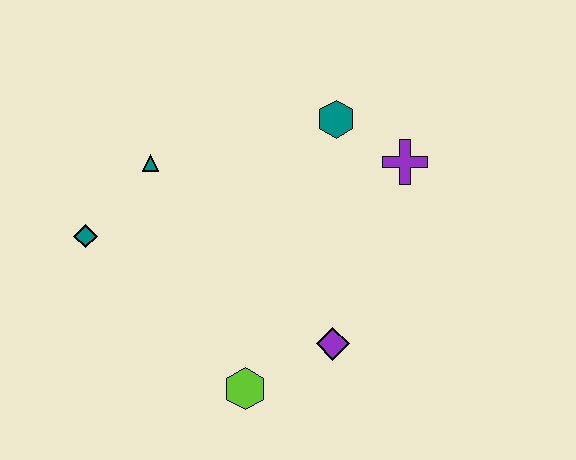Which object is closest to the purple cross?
The teal hexagon is closest to the purple cross.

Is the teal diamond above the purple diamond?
Yes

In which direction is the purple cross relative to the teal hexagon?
The purple cross is to the right of the teal hexagon.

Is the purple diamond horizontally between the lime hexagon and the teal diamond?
No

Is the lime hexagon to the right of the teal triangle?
Yes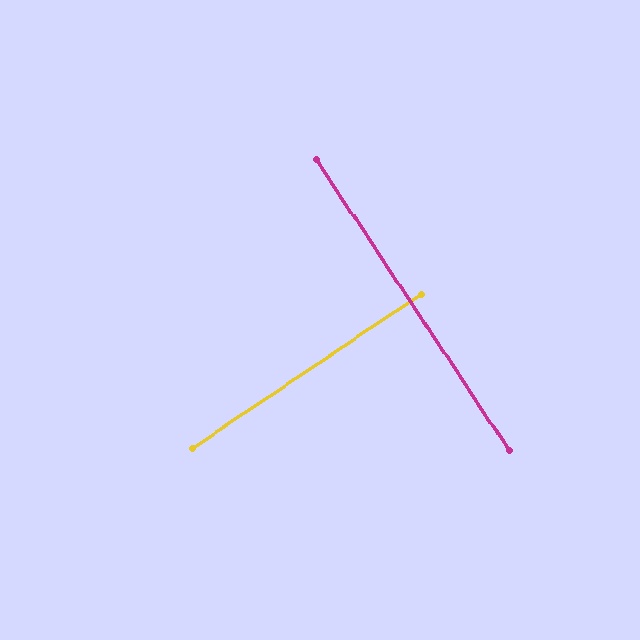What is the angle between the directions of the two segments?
Approximately 89 degrees.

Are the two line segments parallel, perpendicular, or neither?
Perpendicular — they meet at approximately 89°.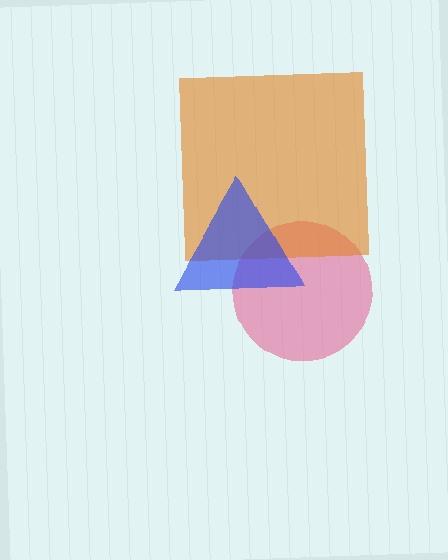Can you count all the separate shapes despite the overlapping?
Yes, there are 3 separate shapes.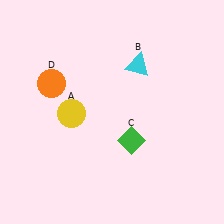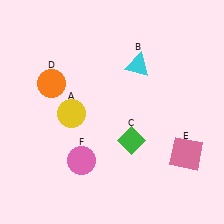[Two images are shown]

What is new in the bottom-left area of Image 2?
A pink circle (F) was added in the bottom-left area of Image 2.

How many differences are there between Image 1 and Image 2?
There are 2 differences between the two images.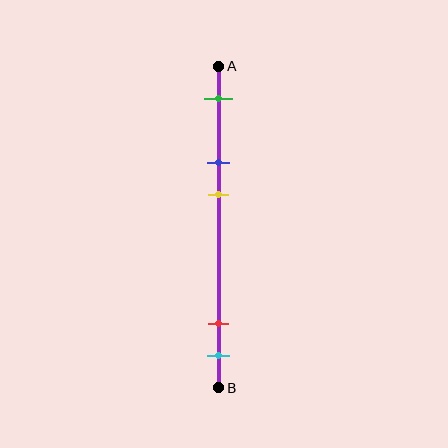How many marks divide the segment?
There are 5 marks dividing the segment.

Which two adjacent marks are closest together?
The red and cyan marks are the closest adjacent pair.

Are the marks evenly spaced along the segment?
No, the marks are not evenly spaced.